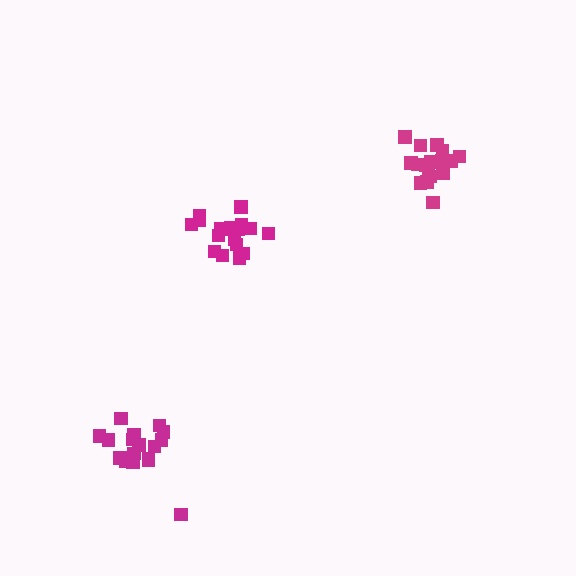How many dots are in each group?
Group 1: 17 dots, Group 2: 17 dots, Group 3: 17 dots (51 total).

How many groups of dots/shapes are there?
There are 3 groups.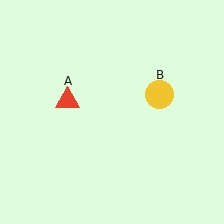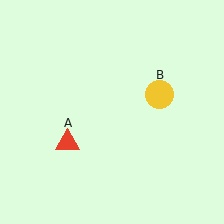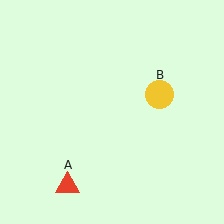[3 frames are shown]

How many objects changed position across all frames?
1 object changed position: red triangle (object A).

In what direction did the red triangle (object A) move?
The red triangle (object A) moved down.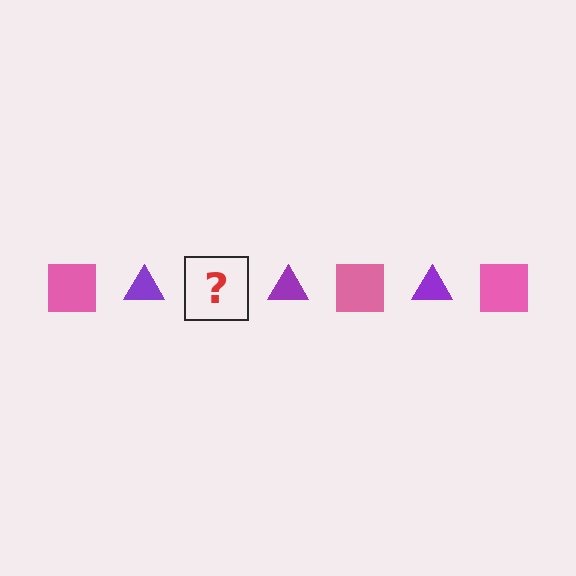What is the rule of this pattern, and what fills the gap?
The rule is that the pattern alternates between pink square and purple triangle. The gap should be filled with a pink square.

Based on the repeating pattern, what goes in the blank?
The blank should be a pink square.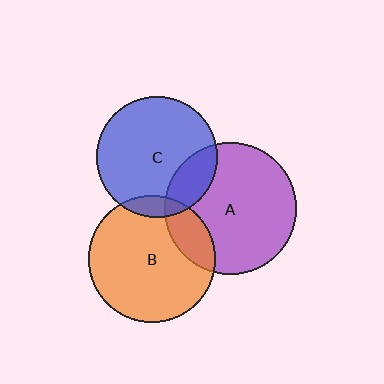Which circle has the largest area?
Circle A (purple).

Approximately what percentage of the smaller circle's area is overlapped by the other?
Approximately 20%.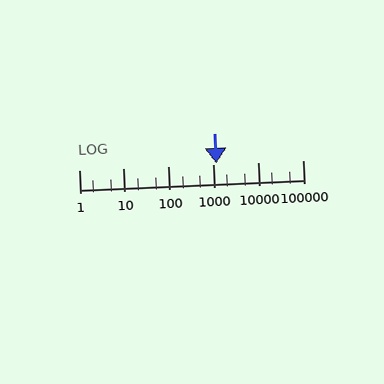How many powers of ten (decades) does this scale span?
The scale spans 5 decades, from 1 to 100000.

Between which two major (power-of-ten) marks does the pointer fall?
The pointer is between 1000 and 10000.